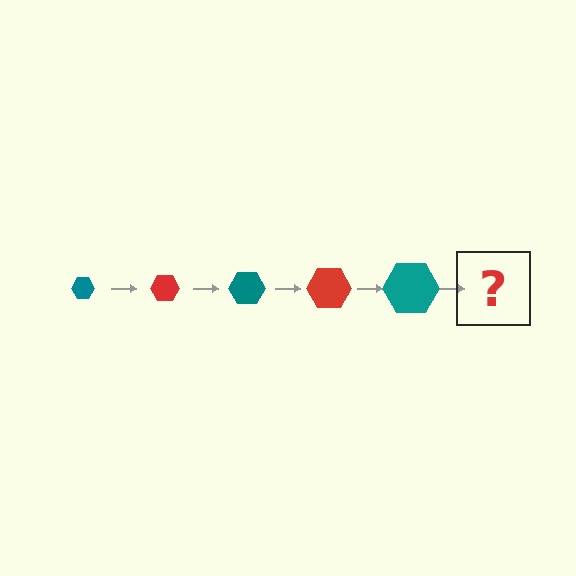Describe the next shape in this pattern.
It should be a red hexagon, larger than the previous one.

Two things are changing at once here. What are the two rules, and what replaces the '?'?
The two rules are that the hexagon grows larger each step and the color cycles through teal and red. The '?' should be a red hexagon, larger than the previous one.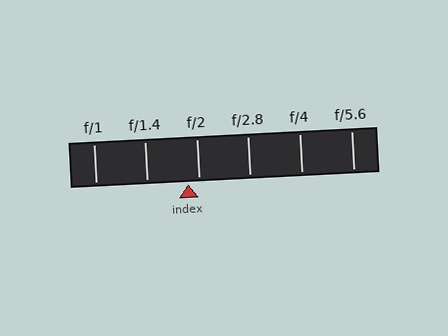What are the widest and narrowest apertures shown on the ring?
The widest aperture shown is f/1 and the narrowest is f/5.6.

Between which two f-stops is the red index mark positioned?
The index mark is between f/1.4 and f/2.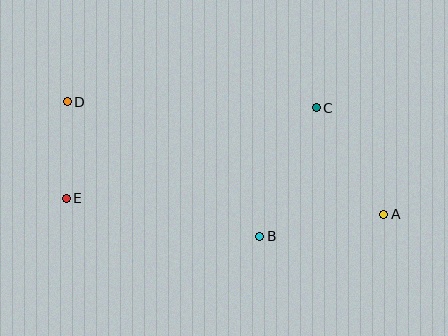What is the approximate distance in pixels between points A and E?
The distance between A and E is approximately 318 pixels.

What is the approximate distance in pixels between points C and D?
The distance between C and D is approximately 249 pixels.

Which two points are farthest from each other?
Points A and D are farthest from each other.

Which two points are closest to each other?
Points D and E are closest to each other.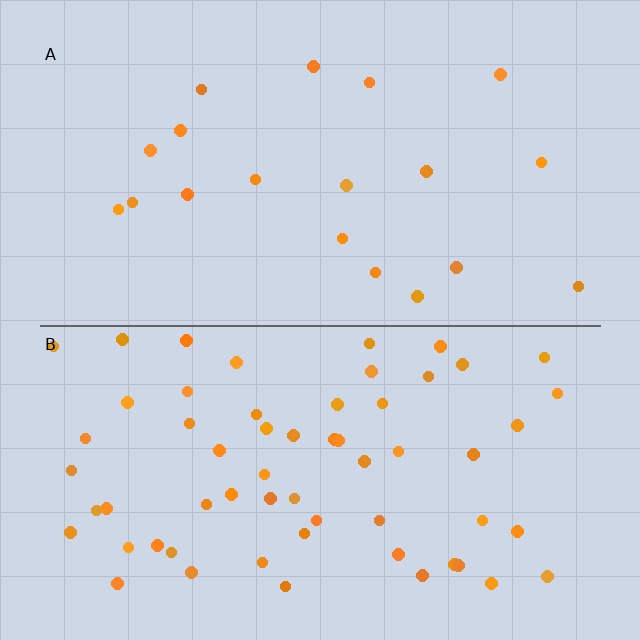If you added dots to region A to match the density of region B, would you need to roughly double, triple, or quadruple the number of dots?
Approximately triple.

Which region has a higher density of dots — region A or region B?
B (the bottom).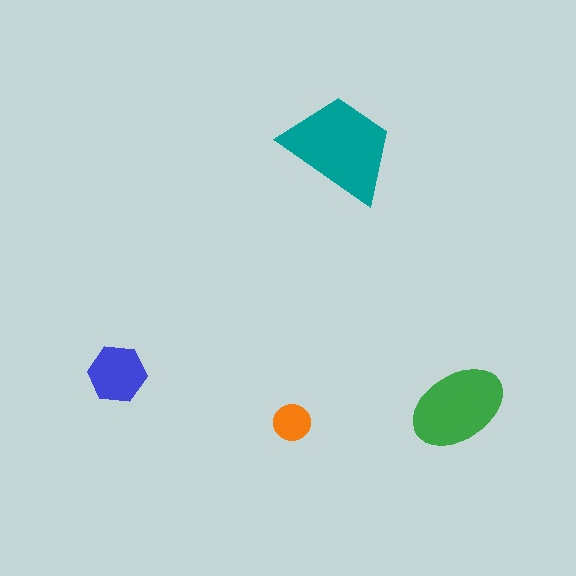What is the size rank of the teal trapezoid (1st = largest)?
1st.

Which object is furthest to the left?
The blue hexagon is leftmost.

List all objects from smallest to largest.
The orange circle, the blue hexagon, the green ellipse, the teal trapezoid.